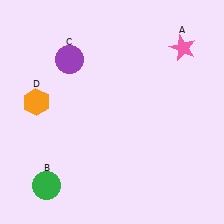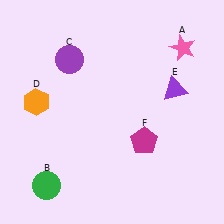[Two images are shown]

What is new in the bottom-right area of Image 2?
A magenta pentagon (F) was added in the bottom-right area of Image 2.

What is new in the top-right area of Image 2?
A purple triangle (E) was added in the top-right area of Image 2.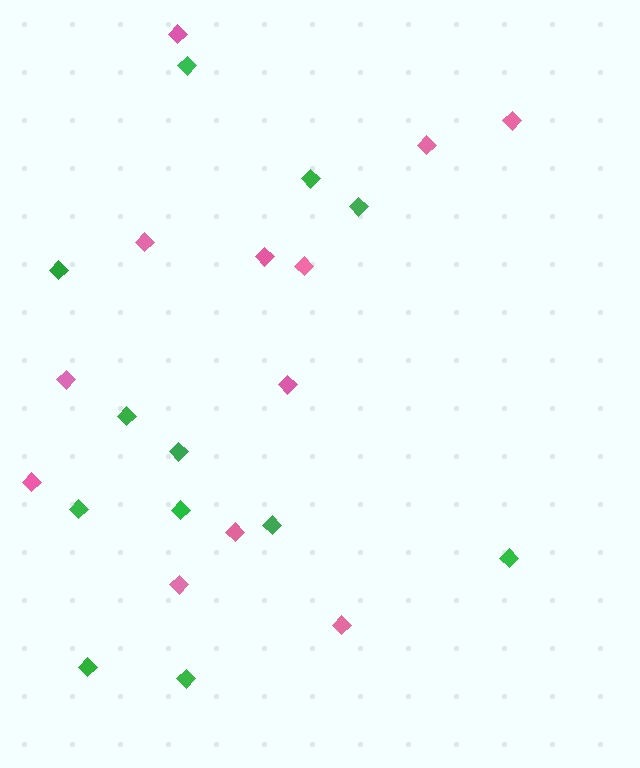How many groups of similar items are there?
There are 2 groups: one group of pink diamonds (12) and one group of green diamonds (12).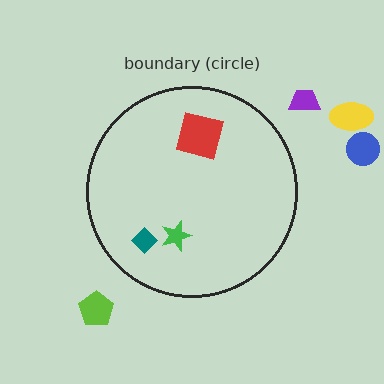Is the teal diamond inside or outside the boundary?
Inside.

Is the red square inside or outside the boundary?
Inside.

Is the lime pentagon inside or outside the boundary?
Outside.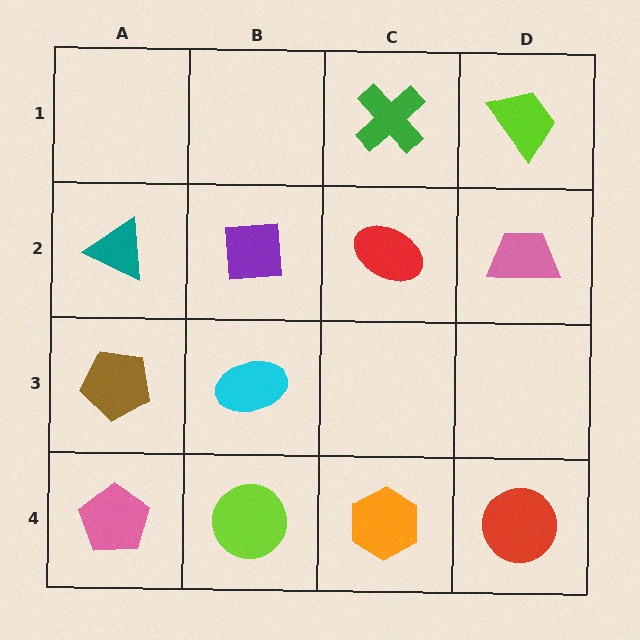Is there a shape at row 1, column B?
No, that cell is empty.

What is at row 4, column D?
A red circle.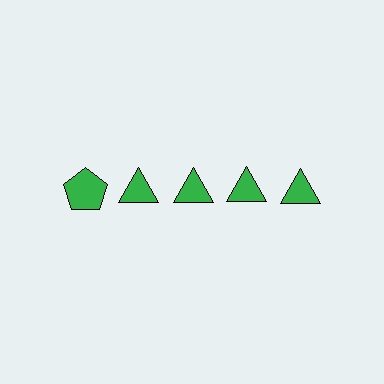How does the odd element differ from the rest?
It has a different shape: pentagon instead of triangle.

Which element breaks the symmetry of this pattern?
The green pentagon in the top row, leftmost column breaks the symmetry. All other shapes are green triangles.